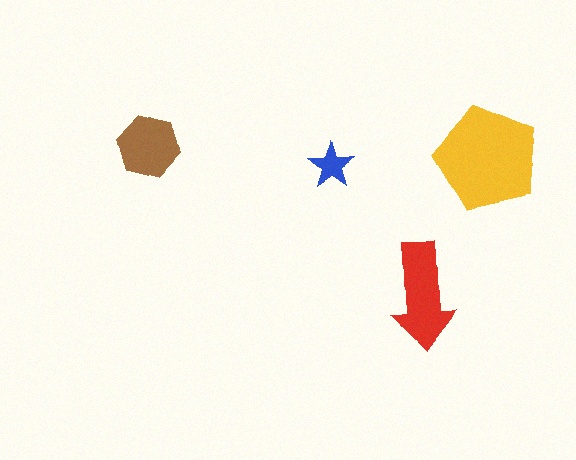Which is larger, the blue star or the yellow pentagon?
The yellow pentagon.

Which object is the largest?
The yellow pentagon.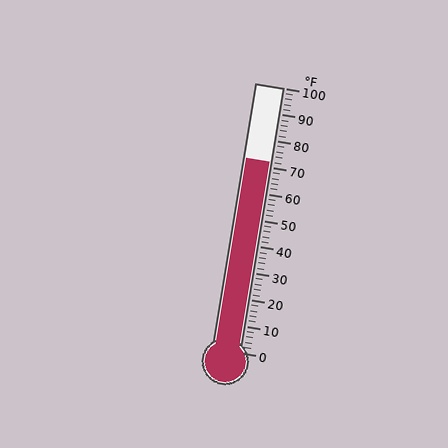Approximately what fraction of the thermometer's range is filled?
The thermometer is filled to approximately 70% of its range.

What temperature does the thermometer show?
The thermometer shows approximately 72°F.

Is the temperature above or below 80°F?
The temperature is below 80°F.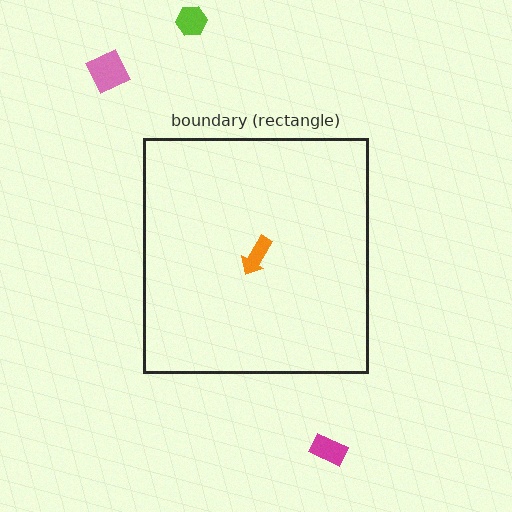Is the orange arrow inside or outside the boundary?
Inside.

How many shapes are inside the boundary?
1 inside, 3 outside.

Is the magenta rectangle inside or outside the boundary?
Outside.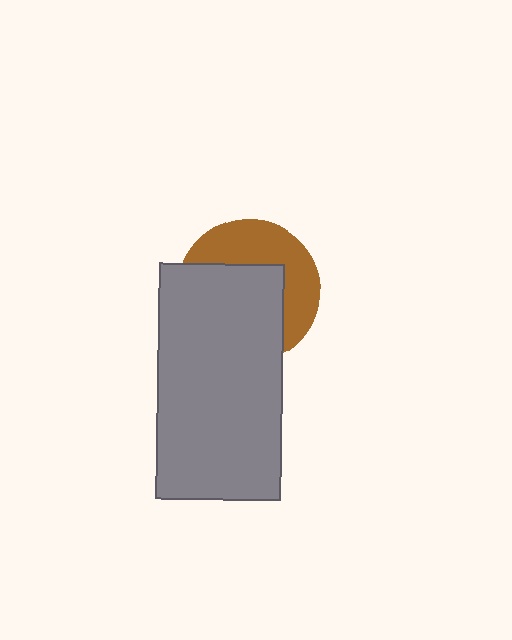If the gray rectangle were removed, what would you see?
You would see the complete brown circle.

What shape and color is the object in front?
The object in front is a gray rectangle.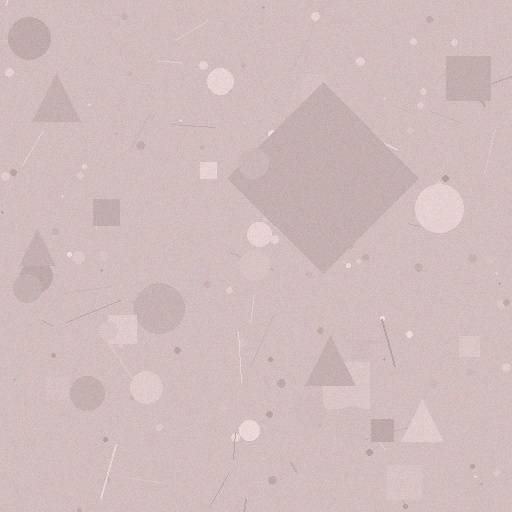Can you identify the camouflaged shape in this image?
The camouflaged shape is a diamond.